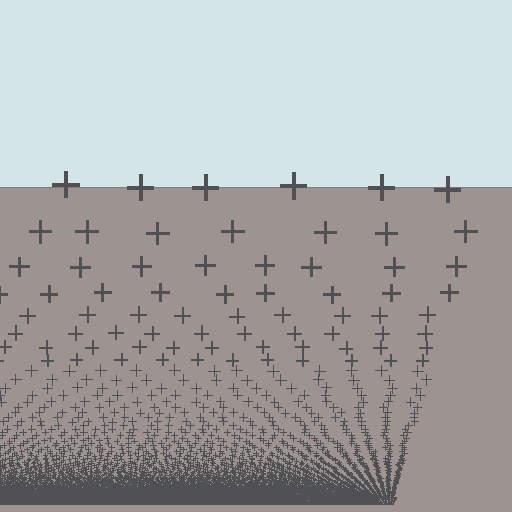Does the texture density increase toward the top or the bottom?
Density increases toward the bottom.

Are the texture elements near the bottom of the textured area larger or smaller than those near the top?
Smaller. The gradient is inverted — elements near the bottom are smaller and denser.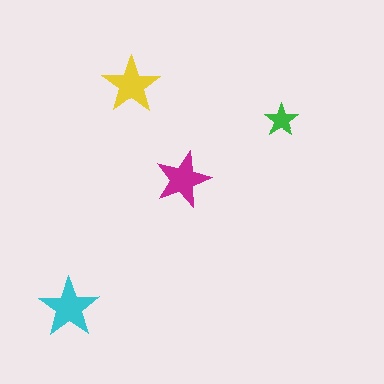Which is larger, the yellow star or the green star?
The yellow one.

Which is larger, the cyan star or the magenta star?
The cyan one.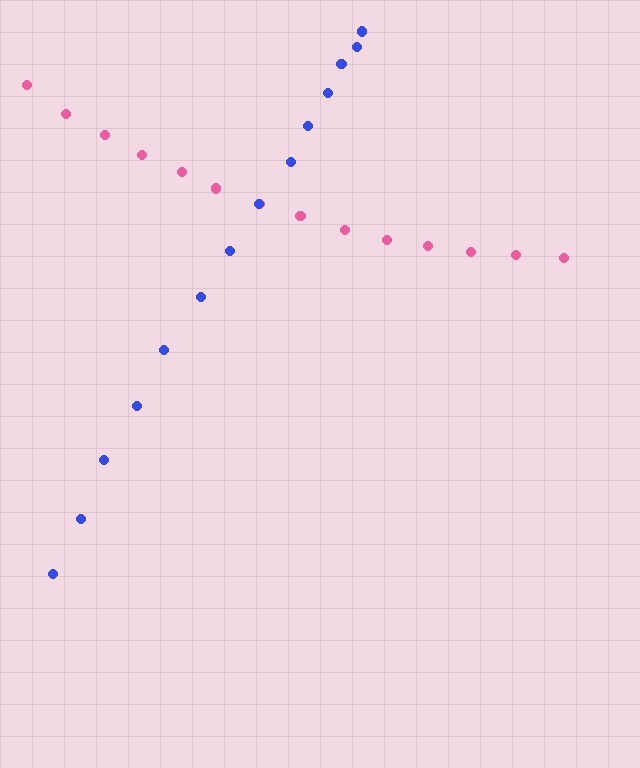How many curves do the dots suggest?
There are 2 distinct paths.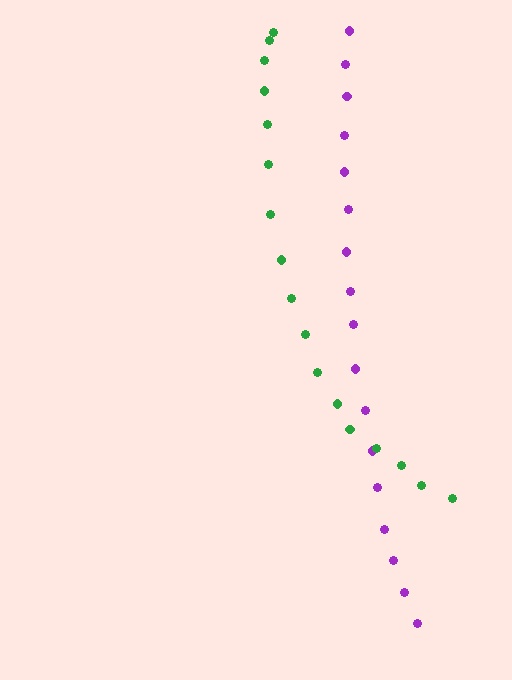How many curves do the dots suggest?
There are 2 distinct paths.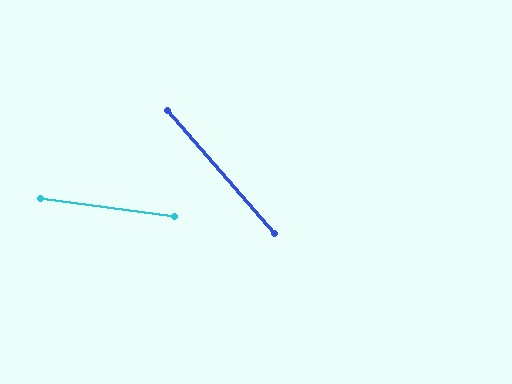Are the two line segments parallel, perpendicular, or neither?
Neither parallel nor perpendicular — they differ by about 42°.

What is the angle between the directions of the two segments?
Approximately 42 degrees.